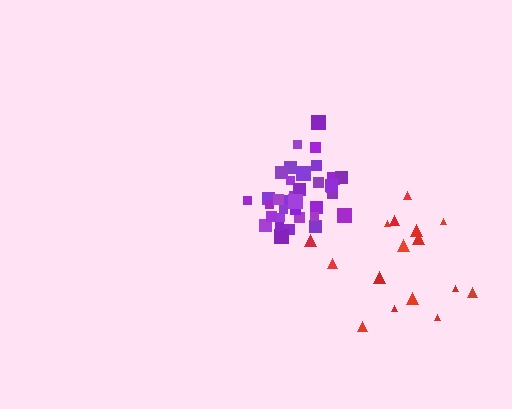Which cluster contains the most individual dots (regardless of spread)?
Purple (35).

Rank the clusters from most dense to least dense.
purple, red.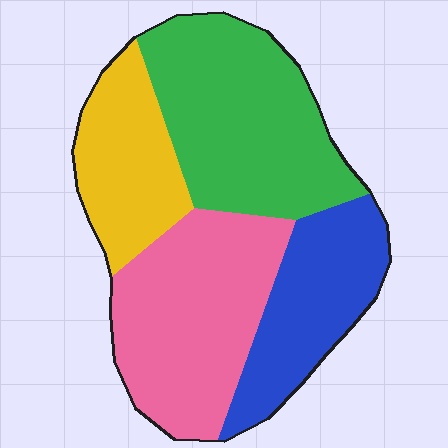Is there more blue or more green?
Green.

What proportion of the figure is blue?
Blue takes up between a sixth and a third of the figure.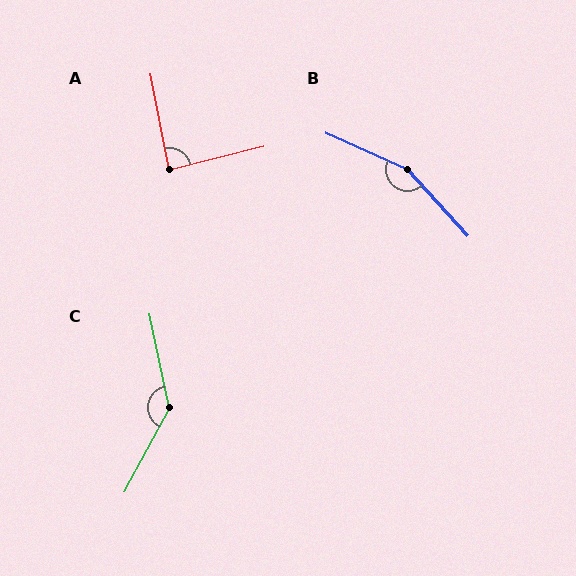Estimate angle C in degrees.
Approximately 140 degrees.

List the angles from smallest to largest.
A (87°), C (140°), B (157°).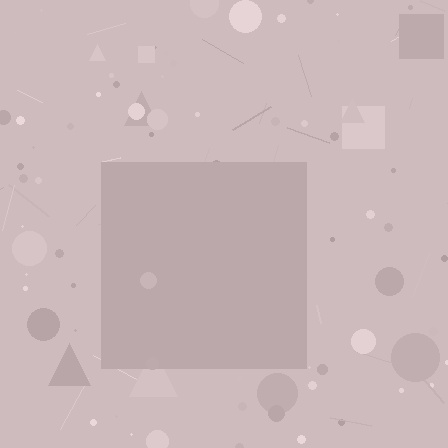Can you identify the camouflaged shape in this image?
The camouflaged shape is a square.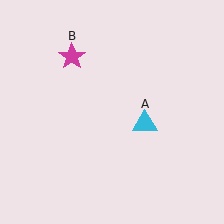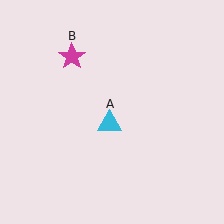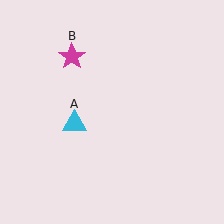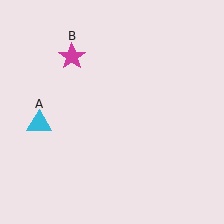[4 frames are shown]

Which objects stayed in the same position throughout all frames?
Magenta star (object B) remained stationary.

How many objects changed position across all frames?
1 object changed position: cyan triangle (object A).